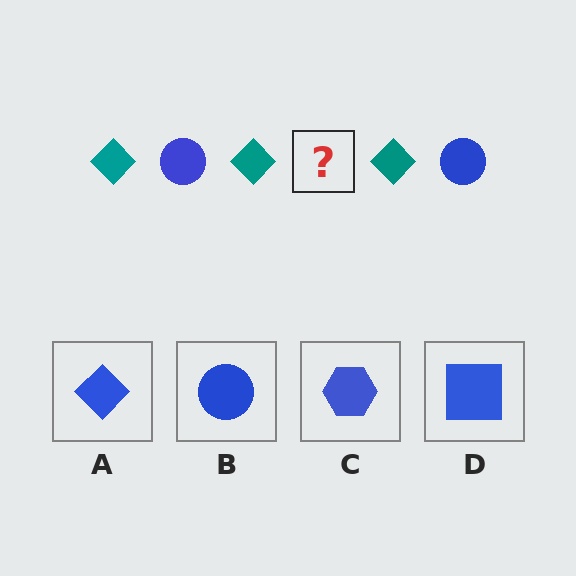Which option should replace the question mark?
Option B.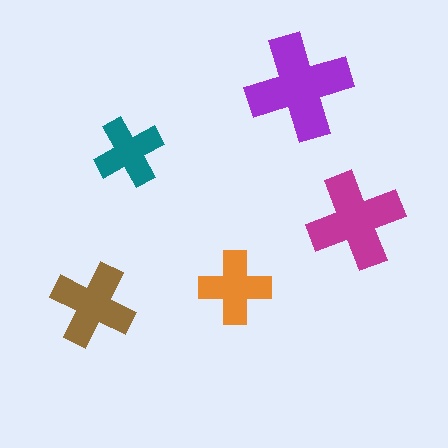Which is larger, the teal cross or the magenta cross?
The magenta one.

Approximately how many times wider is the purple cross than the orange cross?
About 1.5 times wider.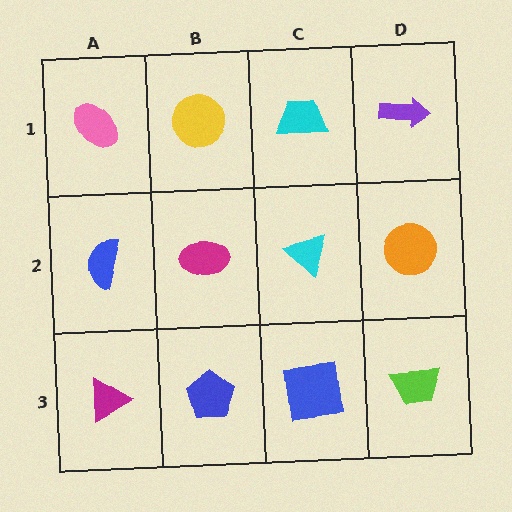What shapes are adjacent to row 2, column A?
A pink ellipse (row 1, column A), a magenta triangle (row 3, column A), a magenta ellipse (row 2, column B).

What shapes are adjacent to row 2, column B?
A yellow circle (row 1, column B), a blue pentagon (row 3, column B), a blue semicircle (row 2, column A), a cyan triangle (row 2, column C).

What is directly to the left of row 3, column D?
A blue square.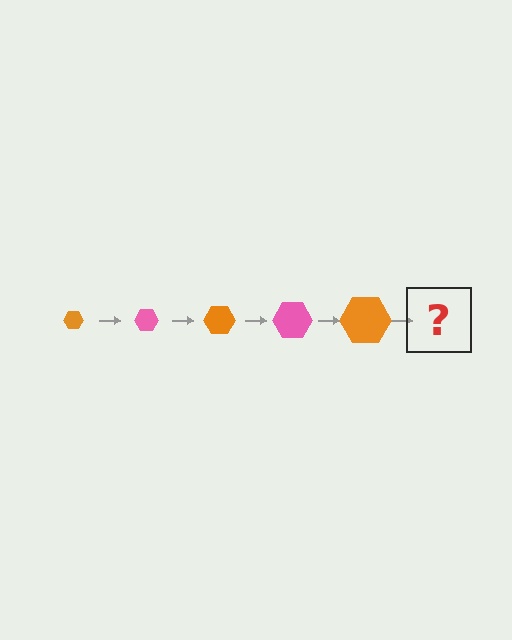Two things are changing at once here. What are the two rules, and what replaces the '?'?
The two rules are that the hexagon grows larger each step and the color cycles through orange and pink. The '?' should be a pink hexagon, larger than the previous one.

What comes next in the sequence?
The next element should be a pink hexagon, larger than the previous one.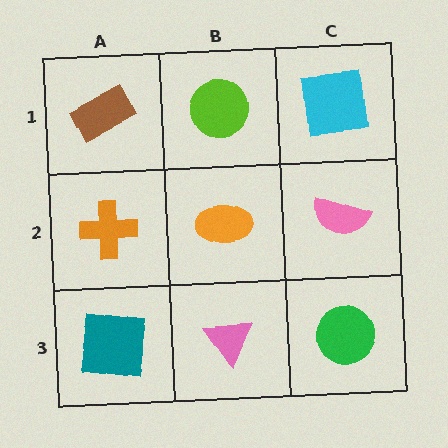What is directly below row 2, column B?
A pink triangle.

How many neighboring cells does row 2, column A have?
3.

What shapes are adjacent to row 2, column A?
A brown rectangle (row 1, column A), a teal square (row 3, column A), an orange ellipse (row 2, column B).